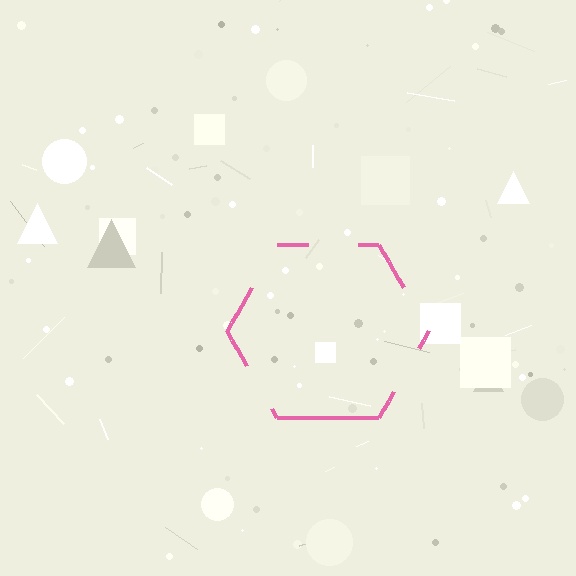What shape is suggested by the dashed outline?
The dashed outline suggests a hexagon.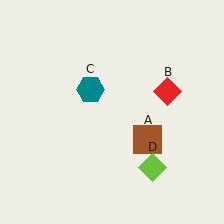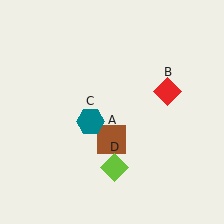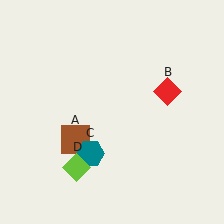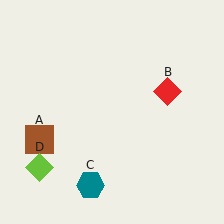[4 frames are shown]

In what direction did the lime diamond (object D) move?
The lime diamond (object D) moved left.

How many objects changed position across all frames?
3 objects changed position: brown square (object A), teal hexagon (object C), lime diamond (object D).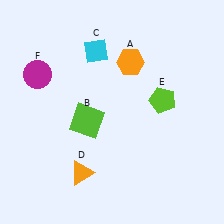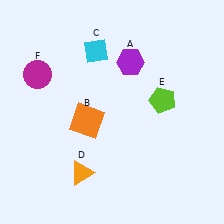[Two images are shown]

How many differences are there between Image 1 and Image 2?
There are 2 differences between the two images.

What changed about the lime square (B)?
In Image 1, B is lime. In Image 2, it changed to orange.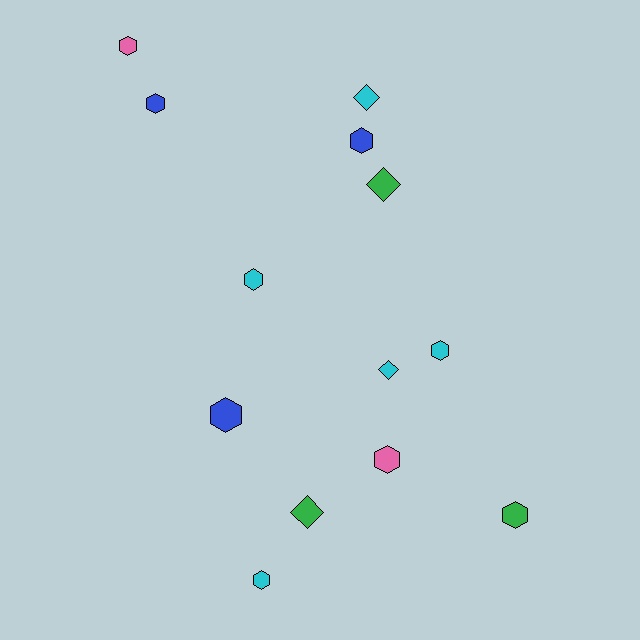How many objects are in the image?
There are 13 objects.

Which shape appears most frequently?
Hexagon, with 9 objects.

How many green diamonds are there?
There are 2 green diamonds.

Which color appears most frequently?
Cyan, with 5 objects.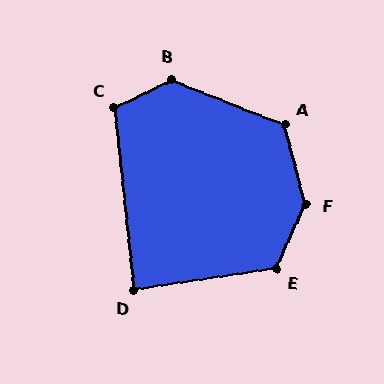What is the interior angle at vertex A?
Approximately 127 degrees (obtuse).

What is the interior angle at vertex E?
Approximately 123 degrees (obtuse).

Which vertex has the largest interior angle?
F, at approximately 141 degrees.